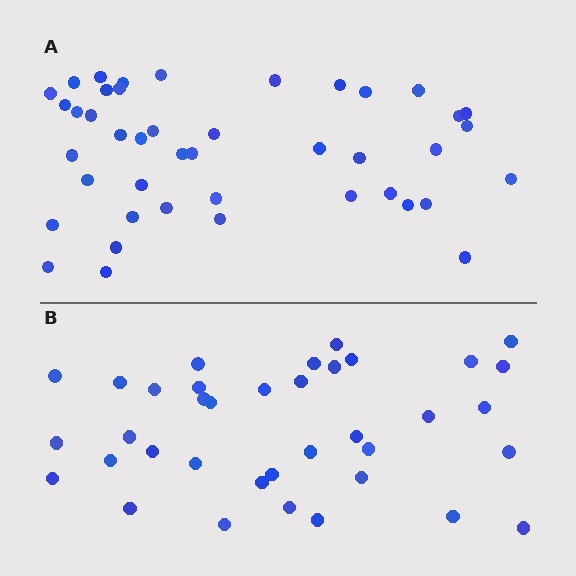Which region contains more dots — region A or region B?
Region A (the top region) has more dots.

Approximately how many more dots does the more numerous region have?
Region A has about 6 more dots than region B.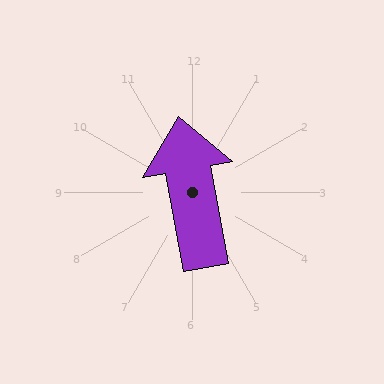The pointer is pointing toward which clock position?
Roughly 12 o'clock.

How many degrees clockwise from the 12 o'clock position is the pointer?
Approximately 350 degrees.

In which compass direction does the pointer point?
North.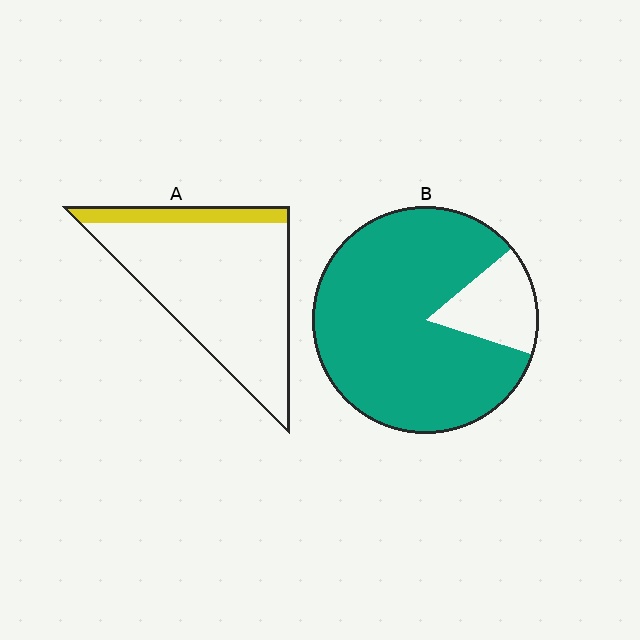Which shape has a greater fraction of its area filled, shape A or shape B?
Shape B.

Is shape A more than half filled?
No.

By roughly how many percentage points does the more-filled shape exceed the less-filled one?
By roughly 70 percentage points (B over A).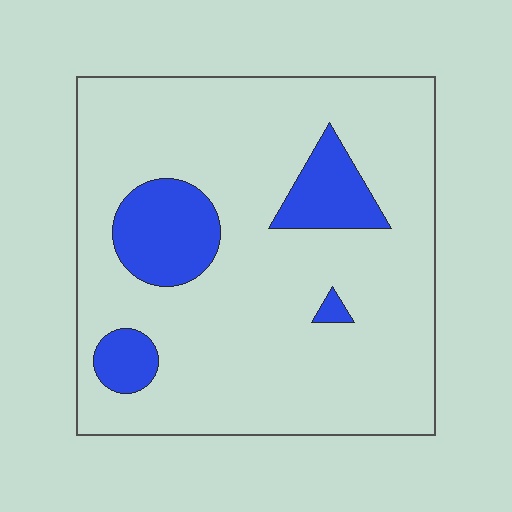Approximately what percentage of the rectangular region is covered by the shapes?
Approximately 15%.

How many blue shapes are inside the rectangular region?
4.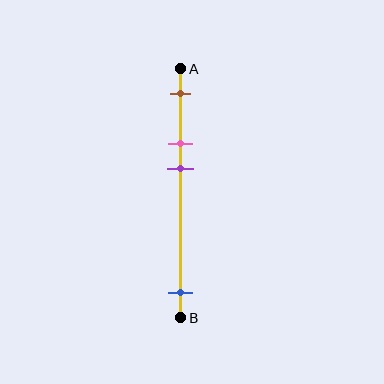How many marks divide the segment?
There are 4 marks dividing the segment.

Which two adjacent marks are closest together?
The pink and purple marks are the closest adjacent pair.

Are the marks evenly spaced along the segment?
No, the marks are not evenly spaced.